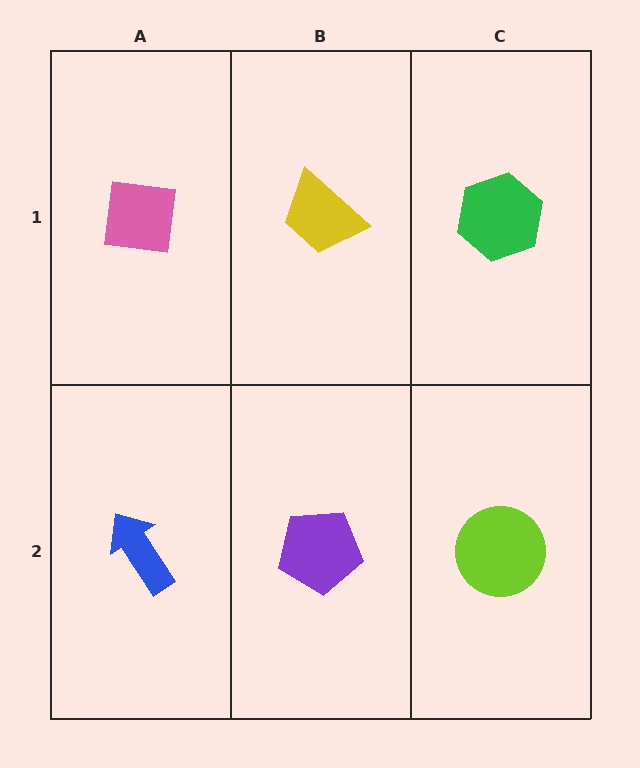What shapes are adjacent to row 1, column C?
A lime circle (row 2, column C), a yellow trapezoid (row 1, column B).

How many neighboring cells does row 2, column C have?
2.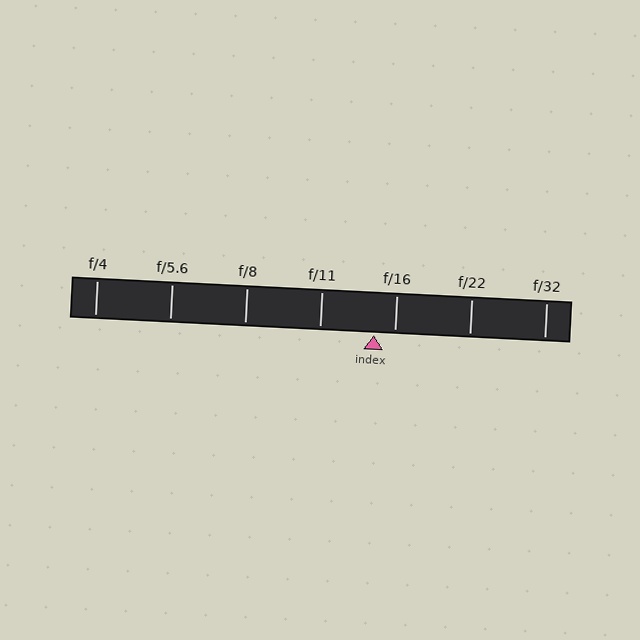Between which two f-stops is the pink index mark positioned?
The index mark is between f/11 and f/16.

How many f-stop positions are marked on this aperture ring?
There are 7 f-stop positions marked.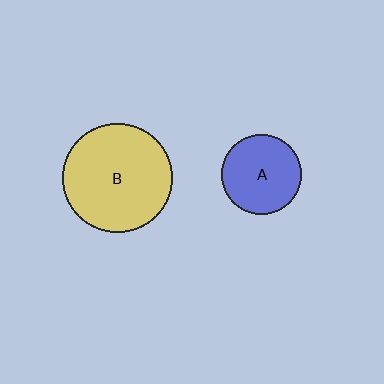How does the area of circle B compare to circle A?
Approximately 1.9 times.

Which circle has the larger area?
Circle B (yellow).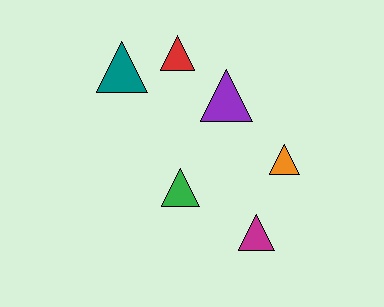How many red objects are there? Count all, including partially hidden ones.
There is 1 red object.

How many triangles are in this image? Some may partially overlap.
There are 6 triangles.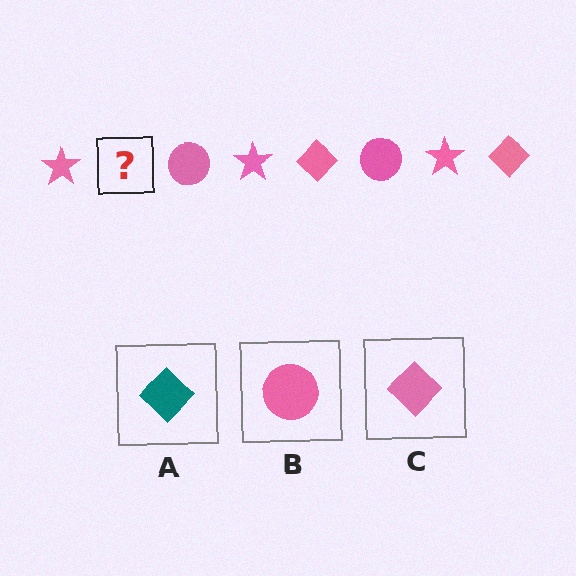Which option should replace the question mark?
Option C.